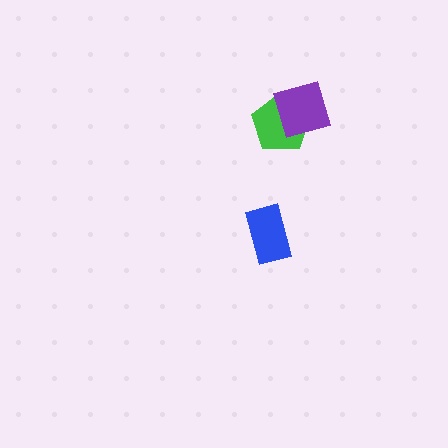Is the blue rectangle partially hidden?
No, no other shape covers it.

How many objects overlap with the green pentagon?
1 object overlaps with the green pentagon.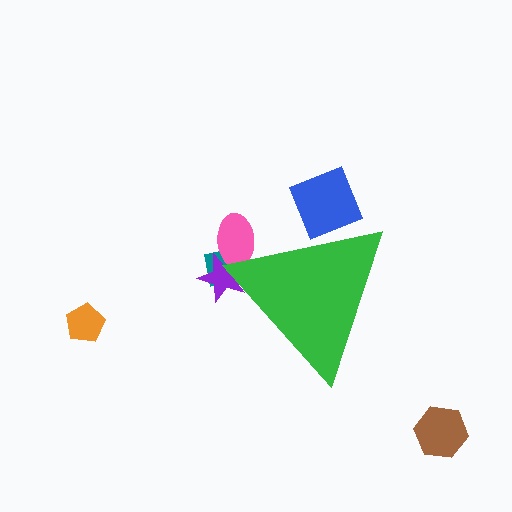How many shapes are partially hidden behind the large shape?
4 shapes are partially hidden.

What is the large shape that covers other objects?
A green triangle.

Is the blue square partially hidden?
Yes, the blue square is partially hidden behind the green triangle.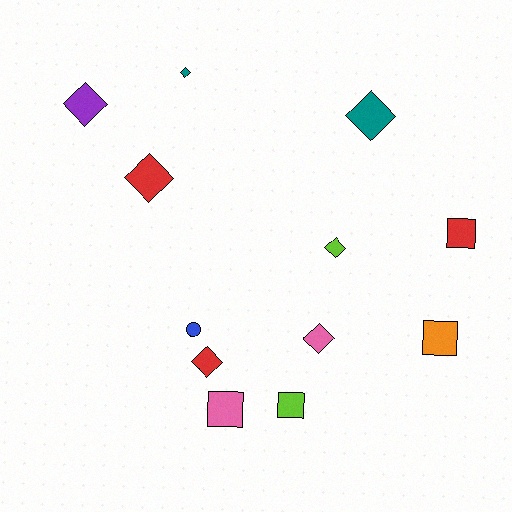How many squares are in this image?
There are 4 squares.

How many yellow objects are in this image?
There are no yellow objects.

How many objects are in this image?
There are 12 objects.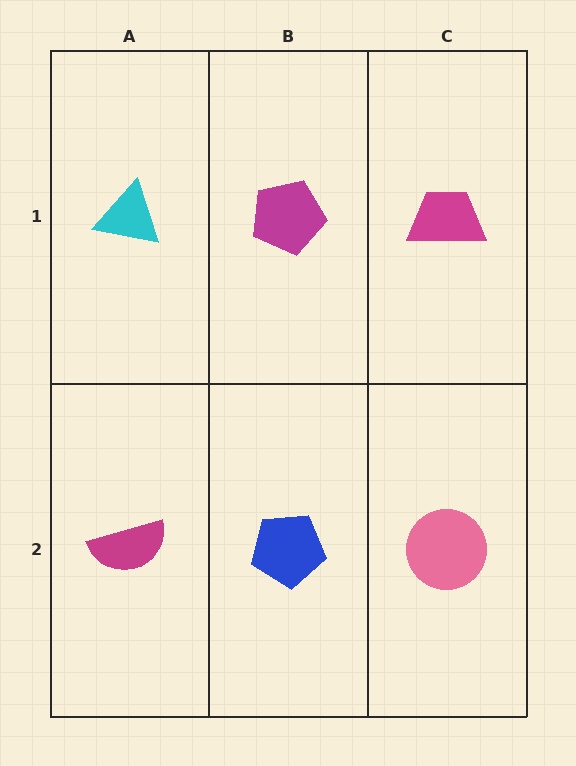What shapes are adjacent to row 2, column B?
A magenta pentagon (row 1, column B), a magenta semicircle (row 2, column A), a pink circle (row 2, column C).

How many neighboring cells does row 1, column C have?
2.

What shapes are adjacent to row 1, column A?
A magenta semicircle (row 2, column A), a magenta pentagon (row 1, column B).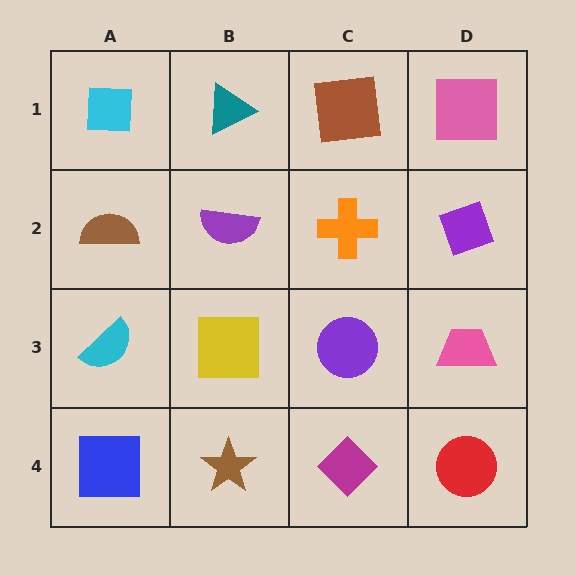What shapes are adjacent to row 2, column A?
A cyan square (row 1, column A), a cyan semicircle (row 3, column A), a purple semicircle (row 2, column B).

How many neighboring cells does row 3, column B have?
4.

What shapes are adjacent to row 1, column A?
A brown semicircle (row 2, column A), a teal triangle (row 1, column B).